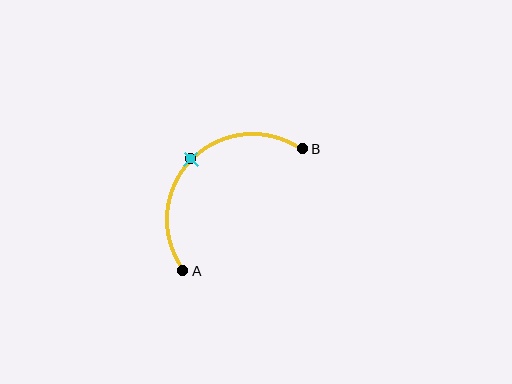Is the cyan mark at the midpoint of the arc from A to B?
Yes. The cyan mark lies on the arc at equal arc-length from both A and B — it is the arc midpoint.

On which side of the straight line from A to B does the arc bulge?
The arc bulges above and to the left of the straight line connecting A and B.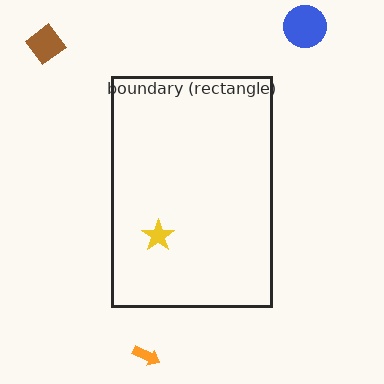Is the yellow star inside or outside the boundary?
Inside.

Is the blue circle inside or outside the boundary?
Outside.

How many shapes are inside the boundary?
1 inside, 3 outside.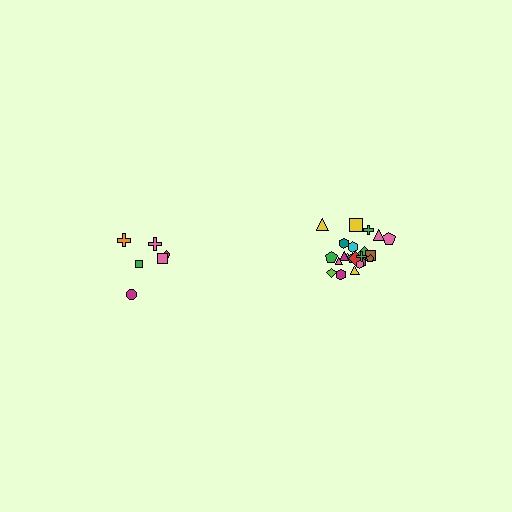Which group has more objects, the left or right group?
The right group.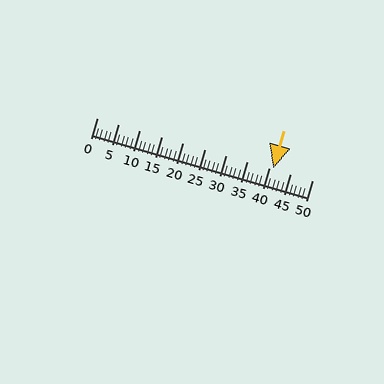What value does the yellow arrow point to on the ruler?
The yellow arrow points to approximately 41.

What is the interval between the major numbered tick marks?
The major tick marks are spaced 5 units apart.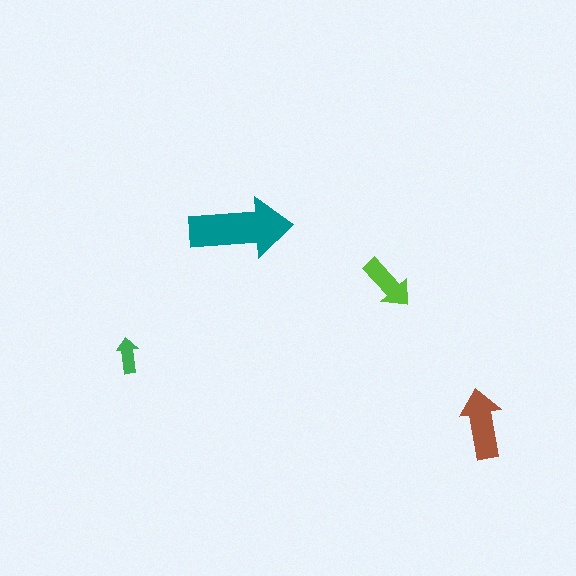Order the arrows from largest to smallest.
the teal one, the brown one, the lime one, the green one.